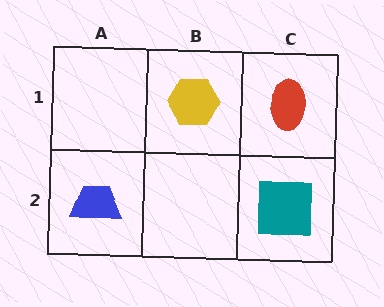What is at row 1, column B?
A yellow hexagon.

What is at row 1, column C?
A red ellipse.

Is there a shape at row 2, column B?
No, that cell is empty.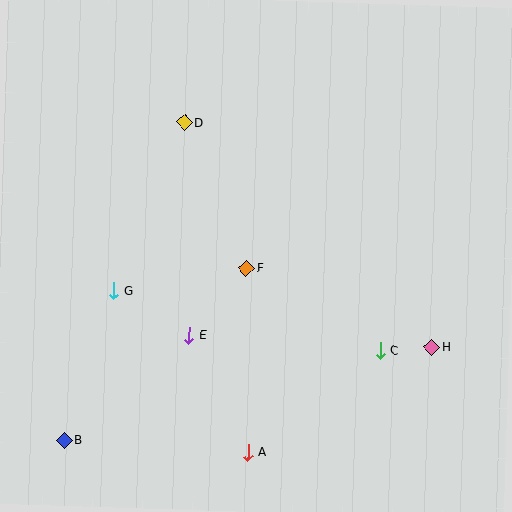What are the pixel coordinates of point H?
Point H is at (432, 347).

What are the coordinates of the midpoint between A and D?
The midpoint between A and D is at (216, 287).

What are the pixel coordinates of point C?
Point C is at (380, 350).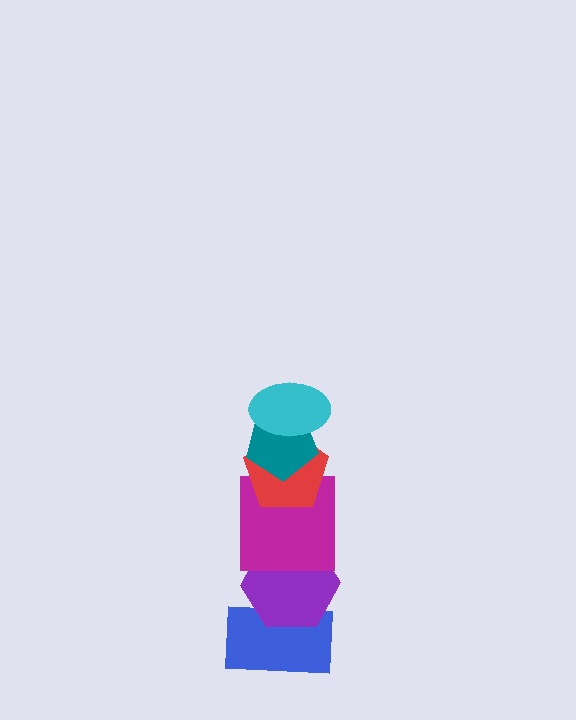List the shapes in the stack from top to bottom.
From top to bottom: the cyan ellipse, the teal pentagon, the red pentagon, the magenta square, the purple hexagon, the blue rectangle.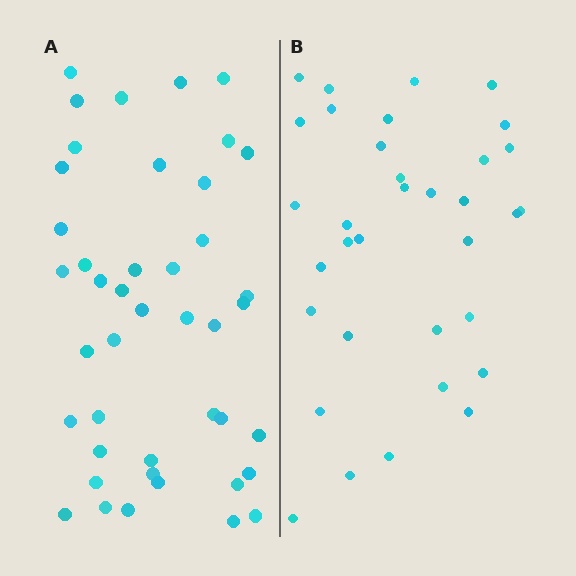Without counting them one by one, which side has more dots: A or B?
Region A (the left region) has more dots.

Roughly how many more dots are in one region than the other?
Region A has roughly 8 or so more dots than region B.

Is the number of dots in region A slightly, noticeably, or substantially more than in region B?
Region A has noticeably more, but not dramatically so. The ratio is roughly 1.3 to 1.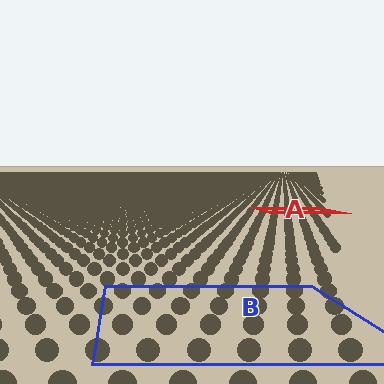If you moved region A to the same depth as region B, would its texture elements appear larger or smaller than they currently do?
They would appear larger. At a closer depth, the same texture elements are projected at a bigger on-screen size.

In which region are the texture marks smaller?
The texture marks are smaller in region A, because it is farther away.